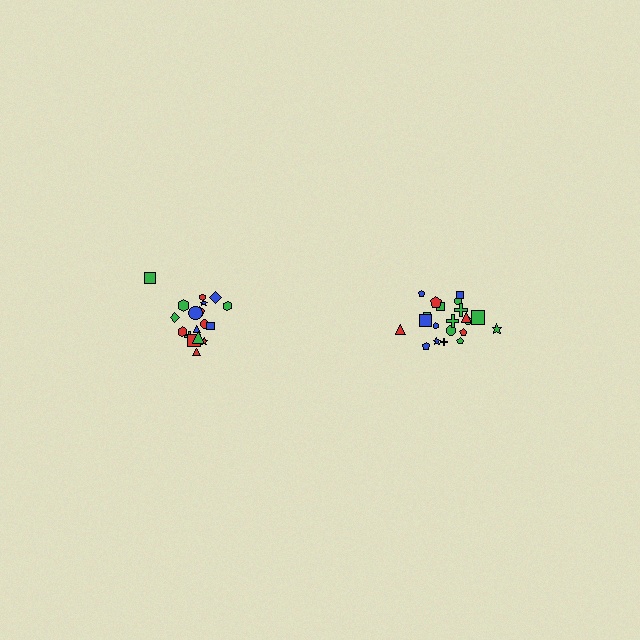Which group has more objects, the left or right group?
The right group.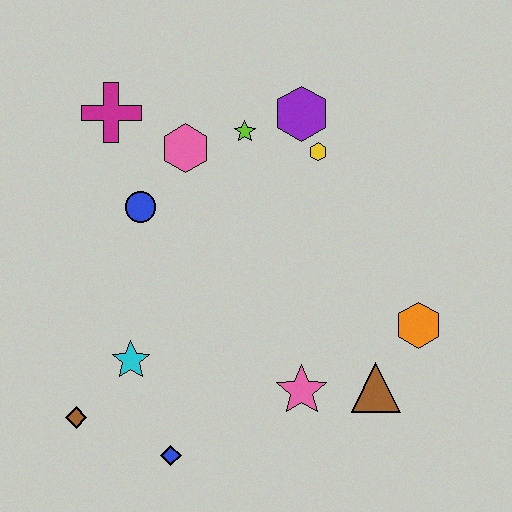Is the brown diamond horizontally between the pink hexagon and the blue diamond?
No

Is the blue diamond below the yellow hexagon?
Yes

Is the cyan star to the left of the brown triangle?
Yes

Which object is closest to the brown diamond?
The cyan star is closest to the brown diamond.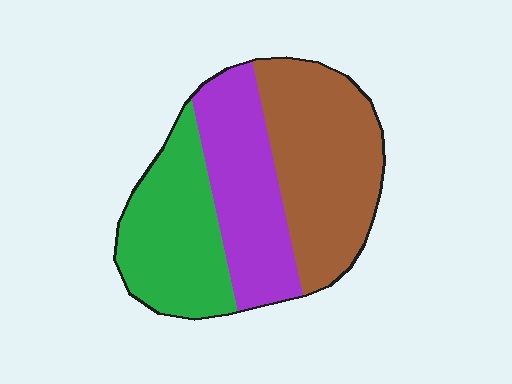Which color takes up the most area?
Brown, at roughly 40%.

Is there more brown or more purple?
Brown.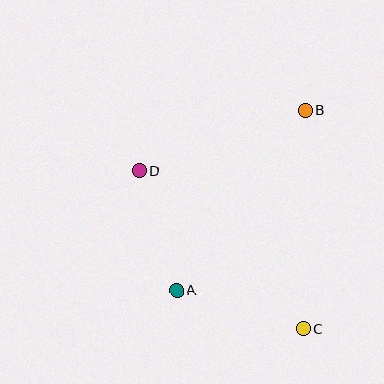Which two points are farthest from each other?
Points C and D are farthest from each other.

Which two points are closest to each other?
Points A and D are closest to each other.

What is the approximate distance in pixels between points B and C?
The distance between B and C is approximately 218 pixels.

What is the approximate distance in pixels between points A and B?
The distance between A and B is approximately 221 pixels.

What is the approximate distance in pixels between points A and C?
The distance between A and C is approximately 132 pixels.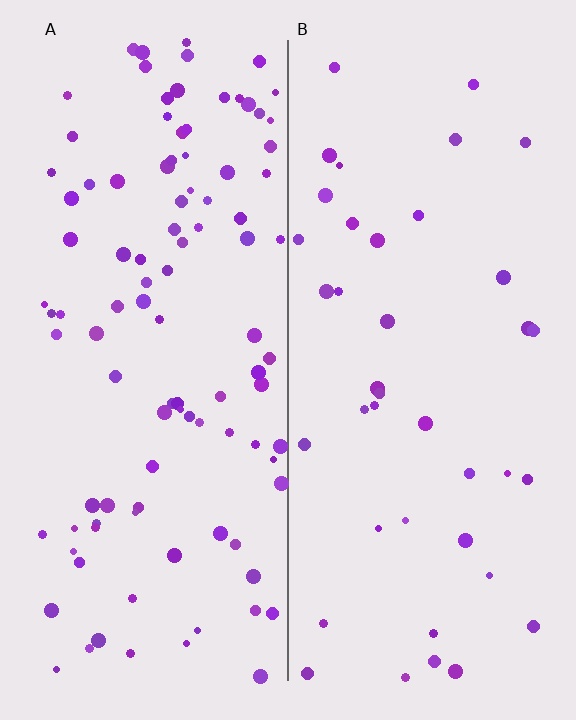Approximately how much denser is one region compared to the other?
Approximately 2.5× — region A over region B.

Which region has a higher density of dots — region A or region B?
A (the left).